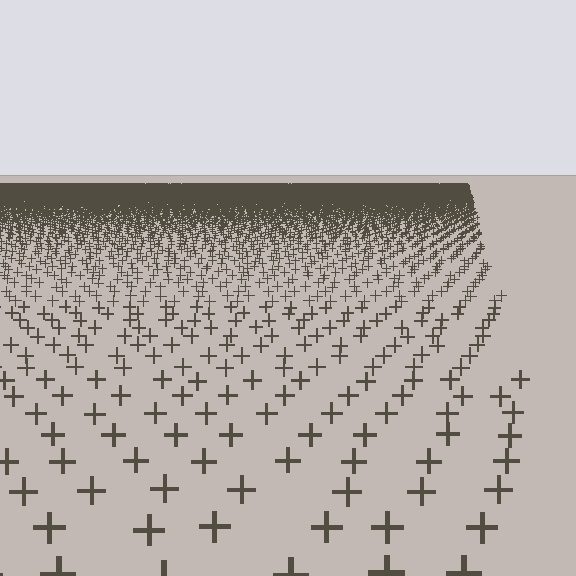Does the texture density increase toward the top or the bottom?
Density increases toward the top.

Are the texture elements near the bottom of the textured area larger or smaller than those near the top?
Larger. Near the bottom, elements are closer to the viewer and appear at a bigger on-screen size.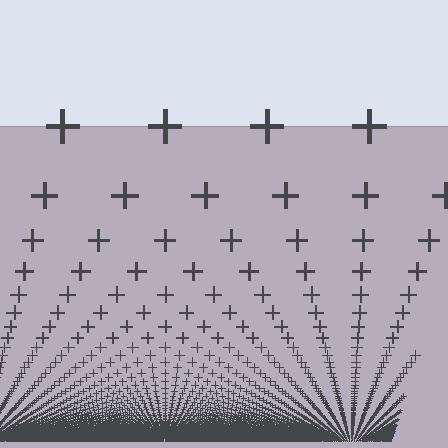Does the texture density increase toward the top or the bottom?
Density increases toward the bottom.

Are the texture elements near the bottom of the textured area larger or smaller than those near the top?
Smaller. The gradient is inverted — elements near the bottom are smaller and denser.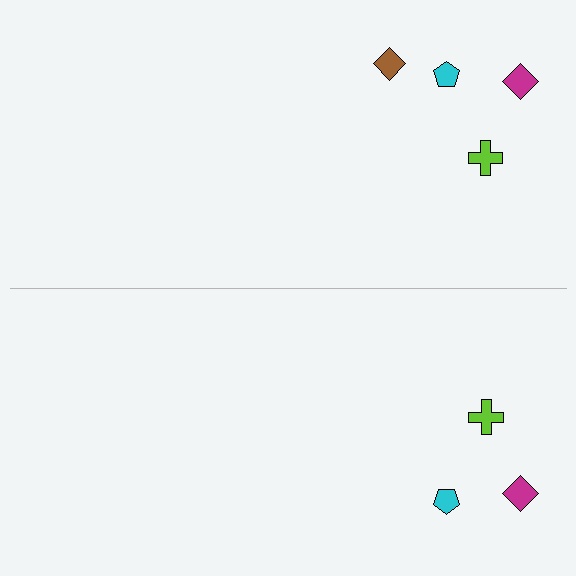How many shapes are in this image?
There are 7 shapes in this image.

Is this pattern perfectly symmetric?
No, the pattern is not perfectly symmetric. A brown diamond is missing from the bottom side.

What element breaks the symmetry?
A brown diamond is missing from the bottom side.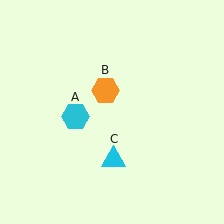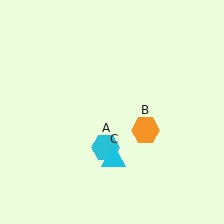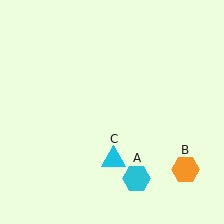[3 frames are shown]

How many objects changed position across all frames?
2 objects changed position: cyan hexagon (object A), orange hexagon (object B).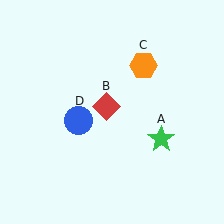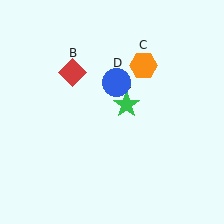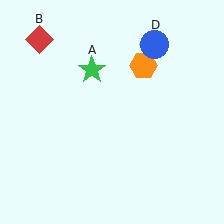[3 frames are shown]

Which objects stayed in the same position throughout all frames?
Orange hexagon (object C) remained stationary.